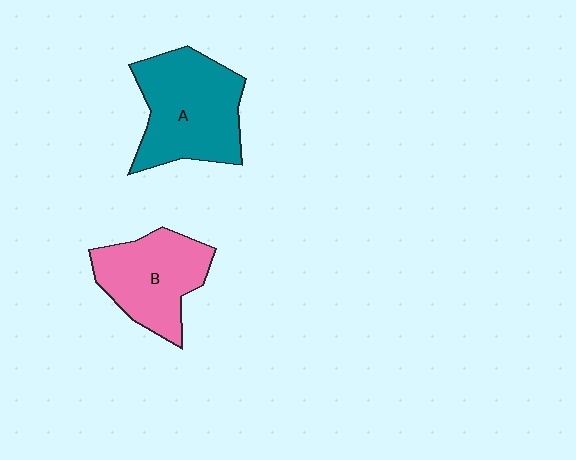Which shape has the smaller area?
Shape B (pink).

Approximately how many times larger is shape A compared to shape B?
Approximately 1.2 times.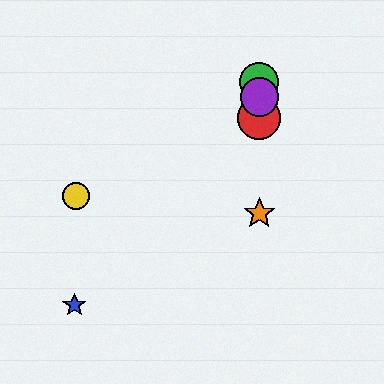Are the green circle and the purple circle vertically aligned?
Yes, both are at x≈259.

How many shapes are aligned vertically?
4 shapes (the red circle, the green circle, the purple circle, the orange star) are aligned vertically.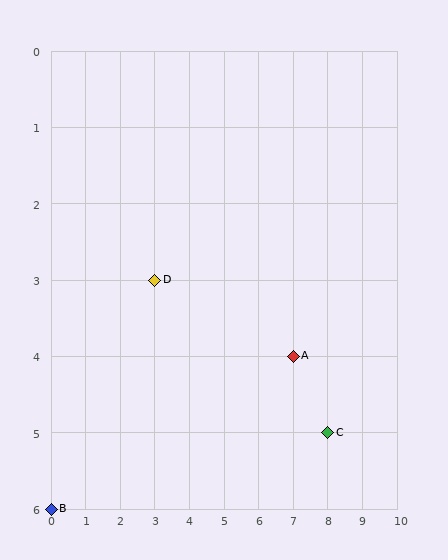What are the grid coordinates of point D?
Point D is at grid coordinates (3, 3).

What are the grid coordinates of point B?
Point B is at grid coordinates (0, 6).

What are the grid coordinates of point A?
Point A is at grid coordinates (7, 4).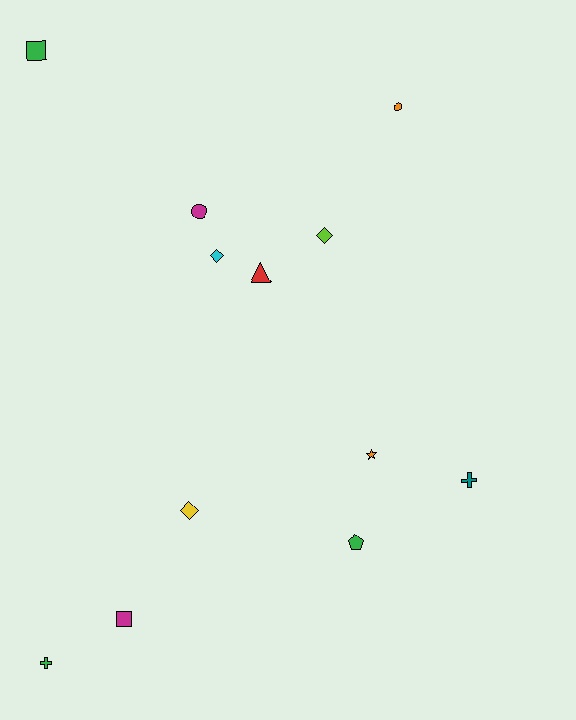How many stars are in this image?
There is 1 star.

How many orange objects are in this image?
There are 2 orange objects.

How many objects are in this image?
There are 12 objects.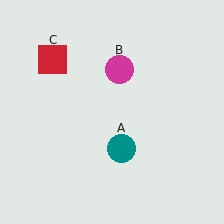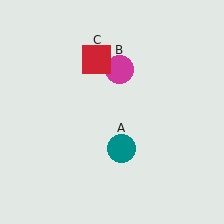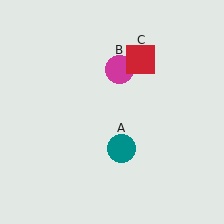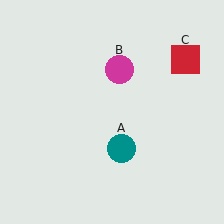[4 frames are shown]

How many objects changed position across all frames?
1 object changed position: red square (object C).